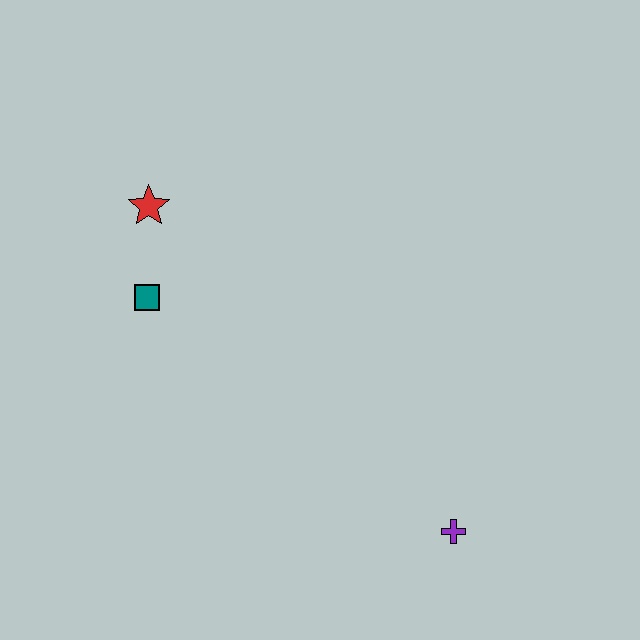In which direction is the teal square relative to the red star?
The teal square is below the red star.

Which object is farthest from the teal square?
The purple cross is farthest from the teal square.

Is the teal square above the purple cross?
Yes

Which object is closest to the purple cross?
The teal square is closest to the purple cross.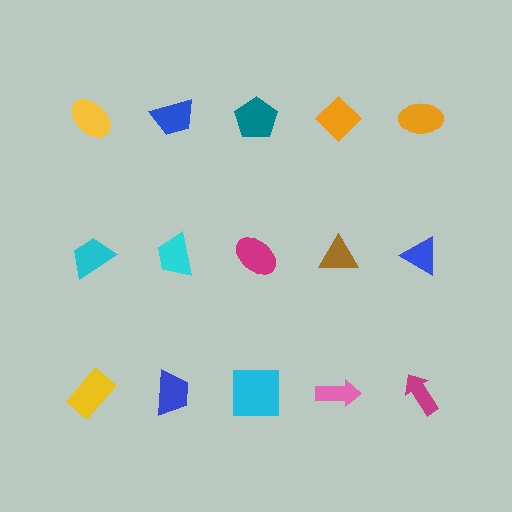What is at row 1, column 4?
An orange diamond.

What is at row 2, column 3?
A magenta ellipse.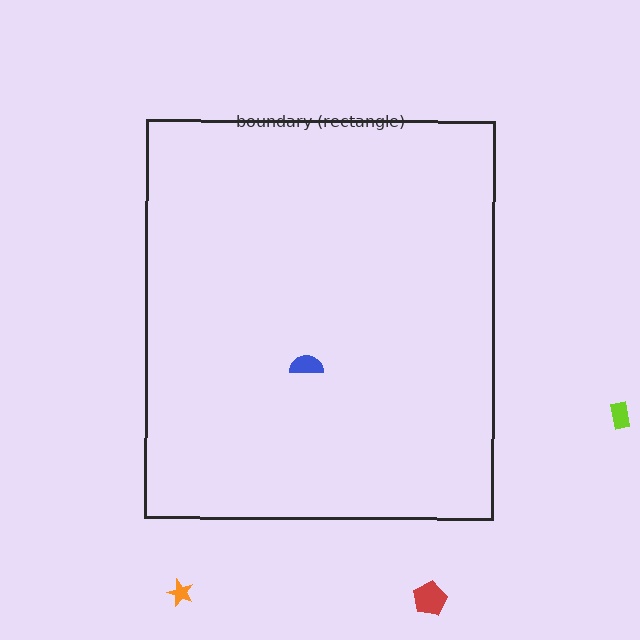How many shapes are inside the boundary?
1 inside, 3 outside.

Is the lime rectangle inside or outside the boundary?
Outside.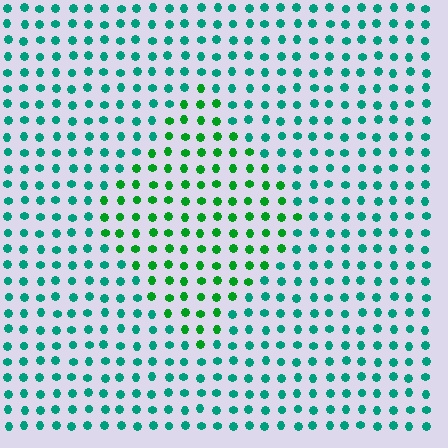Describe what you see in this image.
The image is filled with small teal elements in a uniform arrangement. A diamond-shaped region is visible where the elements are tinted to a slightly different hue, forming a subtle color boundary.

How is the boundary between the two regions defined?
The boundary is defined purely by a slight shift in hue (about 37 degrees). Spacing, size, and orientation are identical on both sides.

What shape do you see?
I see a diamond.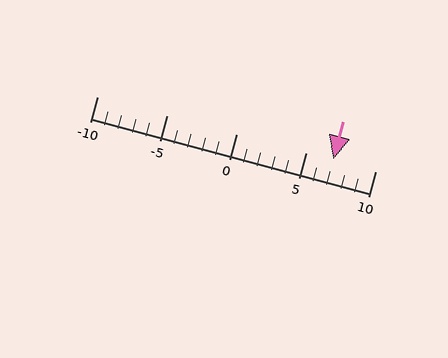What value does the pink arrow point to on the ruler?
The pink arrow points to approximately 7.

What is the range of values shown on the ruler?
The ruler shows values from -10 to 10.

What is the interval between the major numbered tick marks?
The major tick marks are spaced 5 units apart.